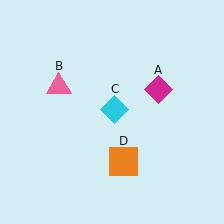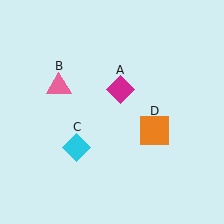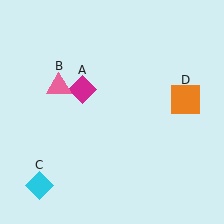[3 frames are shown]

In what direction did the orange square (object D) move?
The orange square (object D) moved up and to the right.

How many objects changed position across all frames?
3 objects changed position: magenta diamond (object A), cyan diamond (object C), orange square (object D).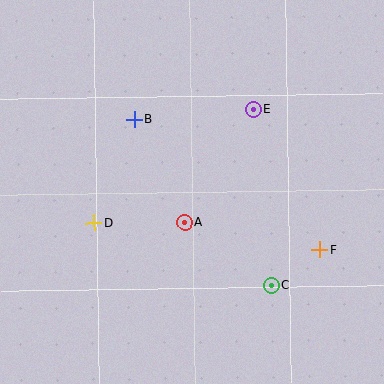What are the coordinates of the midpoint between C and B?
The midpoint between C and B is at (203, 202).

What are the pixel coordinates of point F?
Point F is at (319, 250).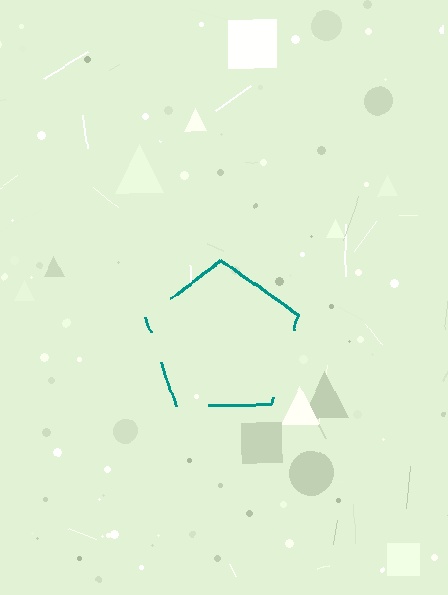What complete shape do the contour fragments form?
The contour fragments form a pentagon.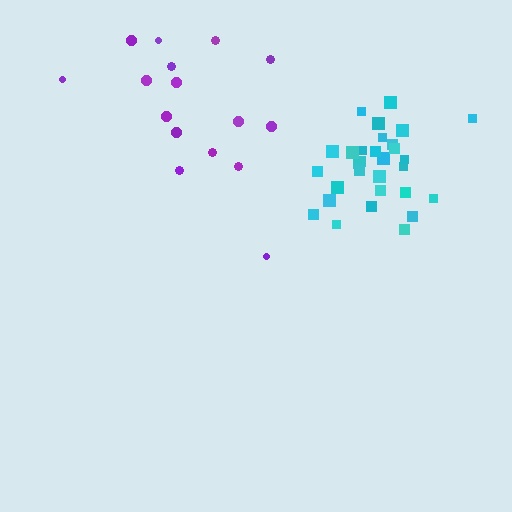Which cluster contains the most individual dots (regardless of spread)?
Cyan (30).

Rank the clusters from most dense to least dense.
cyan, purple.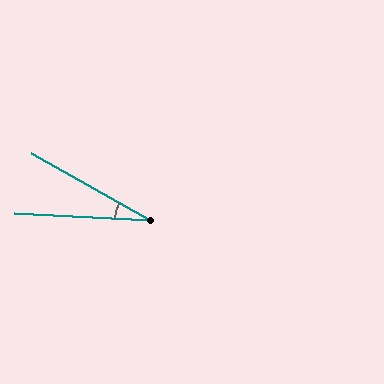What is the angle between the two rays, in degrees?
Approximately 26 degrees.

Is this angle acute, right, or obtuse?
It is acute.